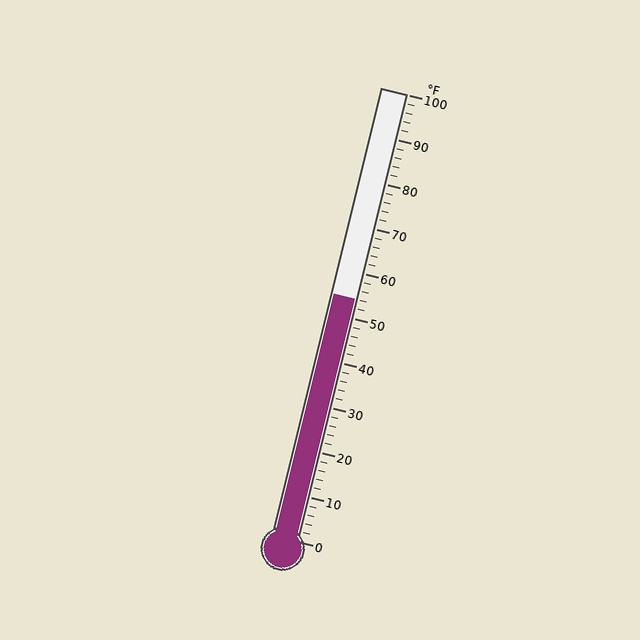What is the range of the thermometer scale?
The thermometer scale ranges from 0°F to 100°F.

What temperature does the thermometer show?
The thermometer shows approximately 54°F.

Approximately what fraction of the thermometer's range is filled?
The thermometer is filled to approximately 55% of its range.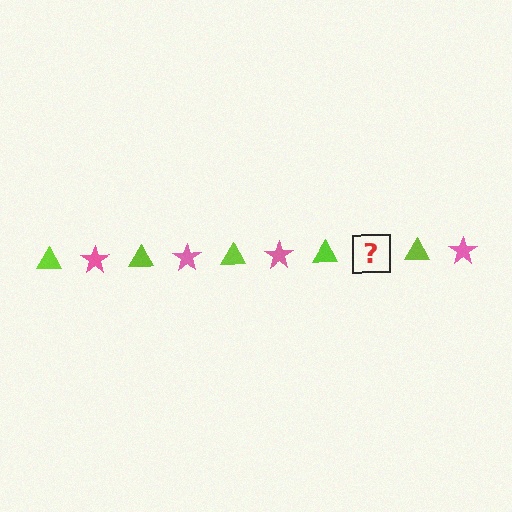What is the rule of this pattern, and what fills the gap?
The rule is that the pattern alternates between lime triangle and pink star. The gap should be filled with a pink star.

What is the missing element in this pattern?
The missing element is a pink star.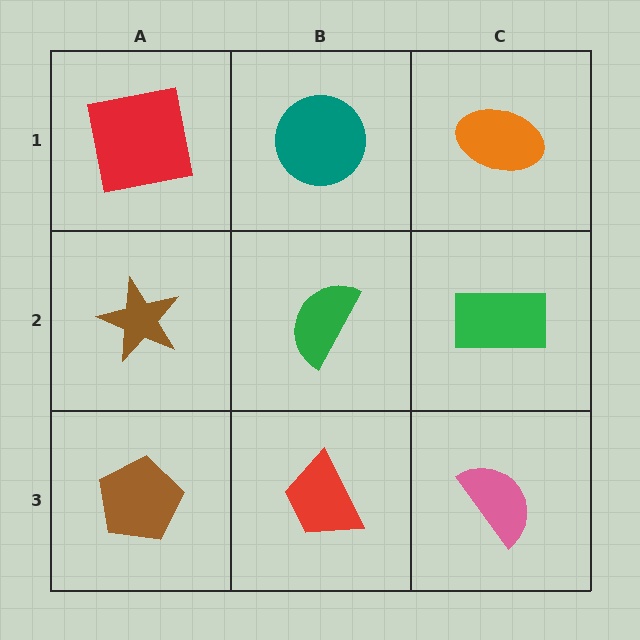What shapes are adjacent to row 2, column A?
A red square (row 1, column A), a brown pentagon (row 3, column A), a green semicircle (row 2, column B).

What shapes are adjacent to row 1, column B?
A green semicircle (row 2, column B), a red square (row 1, column A), an orange ellipse (row 1, column C).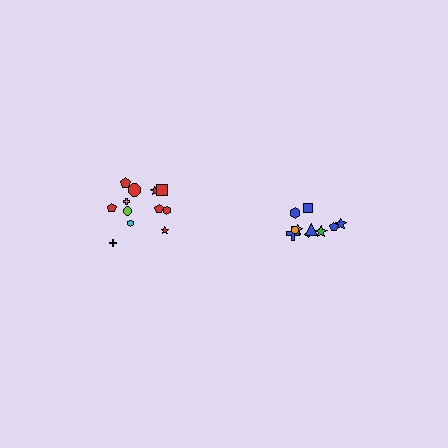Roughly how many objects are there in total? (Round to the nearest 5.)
Roughly 20 objects in total.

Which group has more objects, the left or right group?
The left group.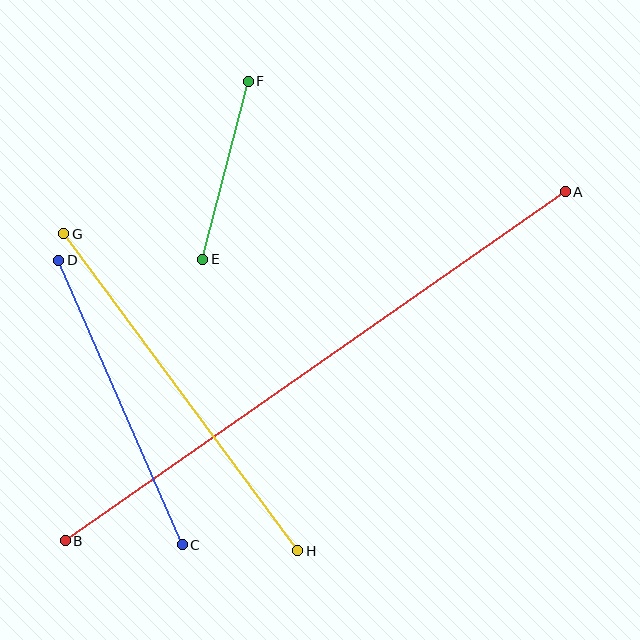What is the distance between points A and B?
The distance is approximately 610 pixels.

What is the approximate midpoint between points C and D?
The midpoint is at approximately (121, 402) pixels.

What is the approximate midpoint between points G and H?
The midpoint is at approximately (181, 392) pixels.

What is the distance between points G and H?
The distance is approximately 394 pixels.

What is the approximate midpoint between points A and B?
The midpoint is at approximately (315, 366) pixels.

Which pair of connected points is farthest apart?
Points A and B are farthest apart.